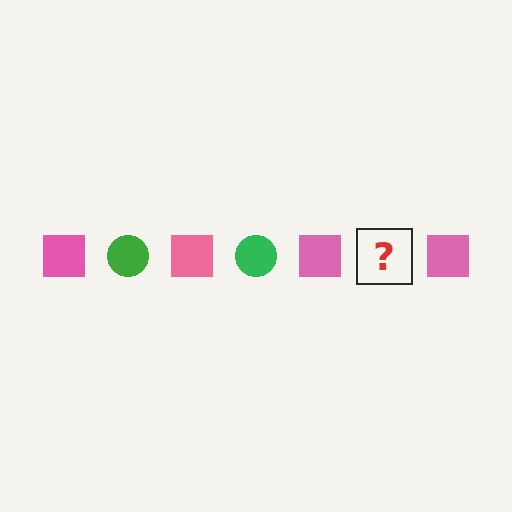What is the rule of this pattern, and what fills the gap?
The rule is that the pattern alternates between pink square and green circle. The gap should be filled with a green circle.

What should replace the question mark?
The question mark should be replaced with a green circle.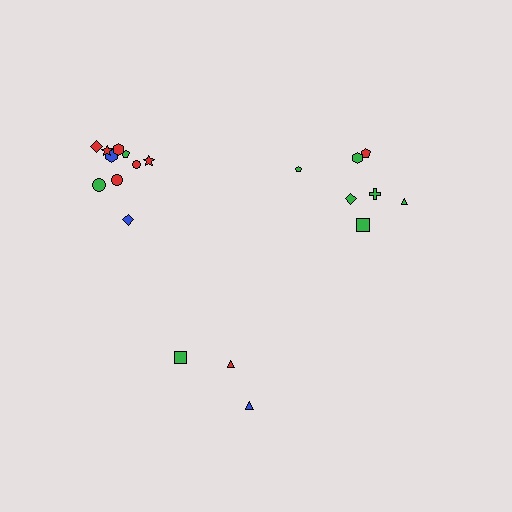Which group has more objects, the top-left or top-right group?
The top-left group.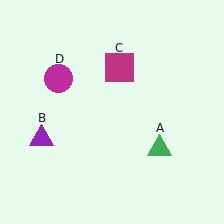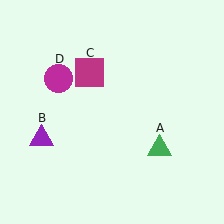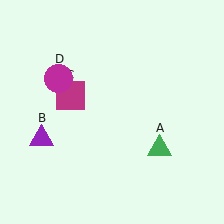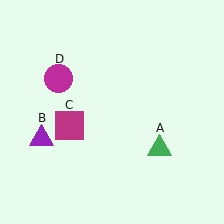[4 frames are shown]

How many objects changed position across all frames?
1 object changed position: magenta square (object C).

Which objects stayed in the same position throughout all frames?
Green triangle (object A) and purple triangle (object B) and magenta circle (object D) remained stationary.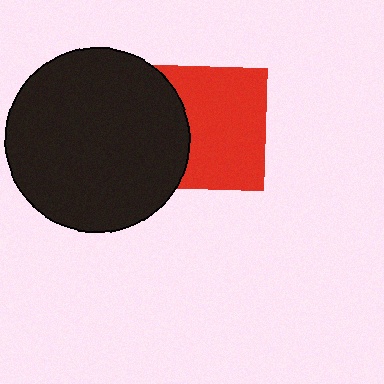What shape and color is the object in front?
The object in front is a black circle.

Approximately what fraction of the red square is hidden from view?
Roughly 31% of the red square is hidden behind the black circle.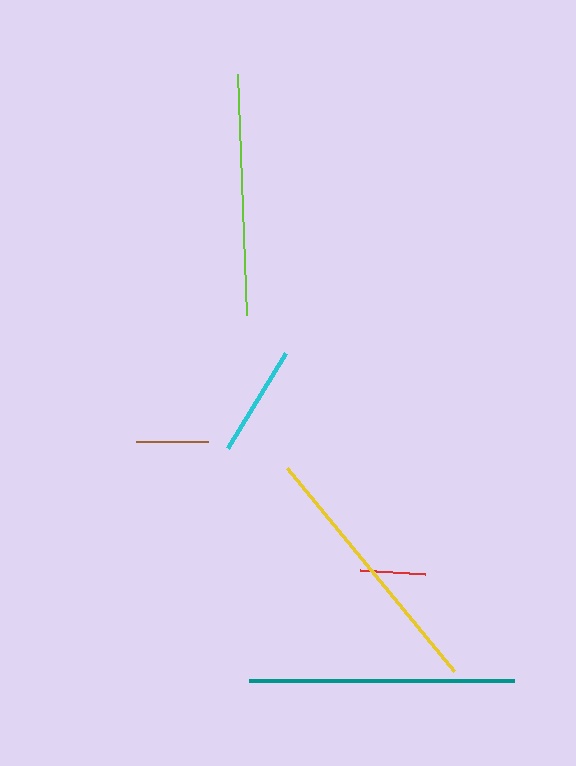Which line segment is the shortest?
The red line is the shortest at approximately 65 pixels.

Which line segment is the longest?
The teal line is the longest at approximately 265 pixels.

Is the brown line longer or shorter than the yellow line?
The yellow line is longer than the brown line.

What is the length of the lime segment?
The lime segment is approximately 242 pixels long.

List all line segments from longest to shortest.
From longest to shortest: teal, yellow, lime, cyan, brown, red.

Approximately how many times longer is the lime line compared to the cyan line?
The lime line is approximately 2.2 times the length of the cyan line.